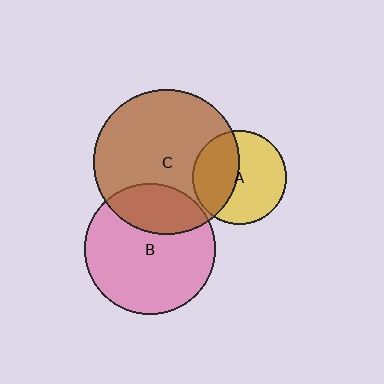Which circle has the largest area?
Circle C (brown).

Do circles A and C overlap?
Yes.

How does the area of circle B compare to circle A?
Approximately 2.0 times.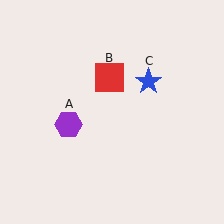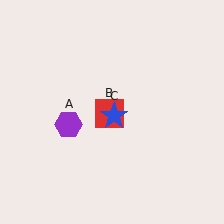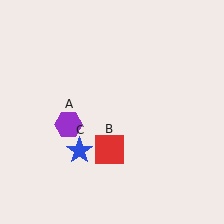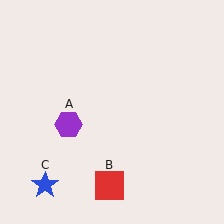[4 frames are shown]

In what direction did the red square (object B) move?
The red square (object B) moved down.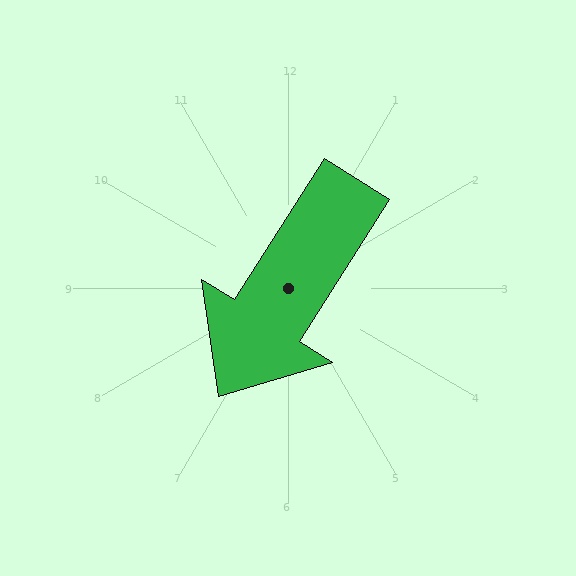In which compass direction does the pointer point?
Southwest.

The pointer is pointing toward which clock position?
Roughly 7 o'clock.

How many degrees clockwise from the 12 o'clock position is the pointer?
Approximately 212 degrees.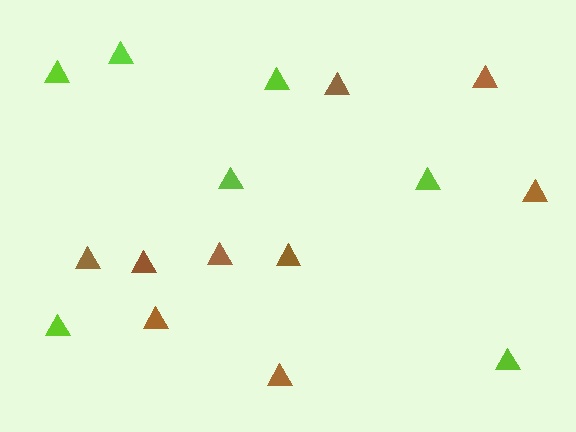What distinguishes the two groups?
There are 2 groups: one group of lime triangles (7) and one group of brown triangles (9).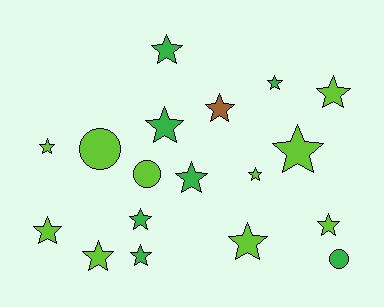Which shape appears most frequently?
Star, with 15 objects.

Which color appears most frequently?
Lime, with 10 objects.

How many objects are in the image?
There are 18 objects.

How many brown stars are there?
There is 1 brown star.